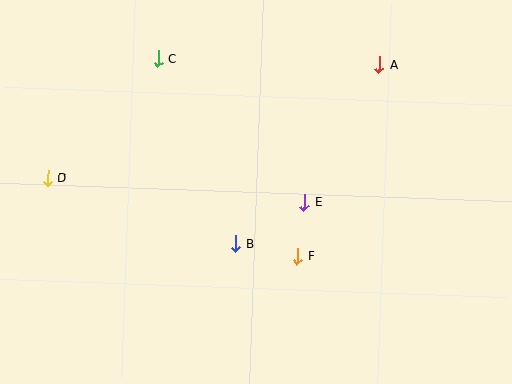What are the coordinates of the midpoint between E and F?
The midpoint between E and F is at (301, 229).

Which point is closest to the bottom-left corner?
Point D is closest to the bottom-left corner.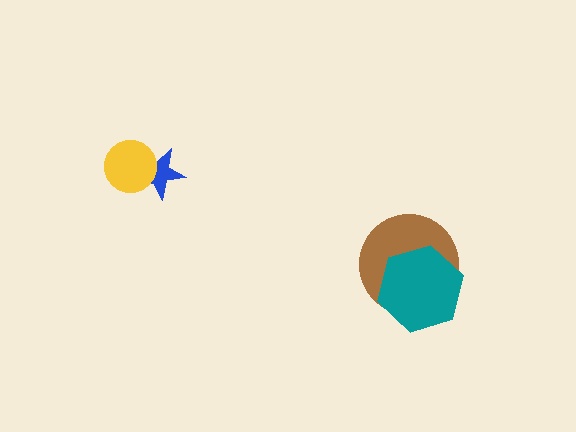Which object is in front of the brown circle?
The teal hexagon is in front of the brown circle.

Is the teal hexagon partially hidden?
No, no other shape covers it.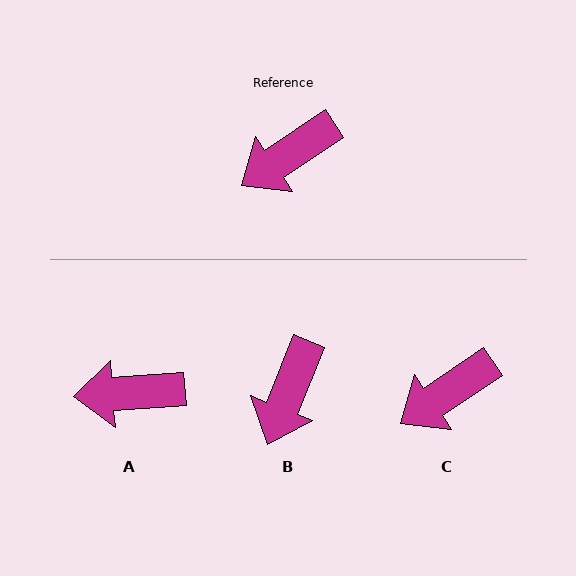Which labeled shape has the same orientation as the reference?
C.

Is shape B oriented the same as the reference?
No, it is off by about 34 degrees.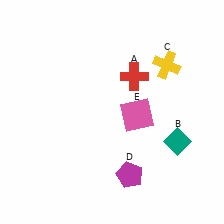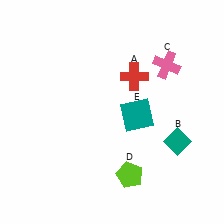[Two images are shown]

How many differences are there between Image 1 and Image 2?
There are 3 differences between the two images.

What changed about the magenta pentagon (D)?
In Image 1, D is magenta. In Image 2, it changed to lime.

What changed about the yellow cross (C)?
In Image 1, C is yellow. In Image 2, it changed to pink.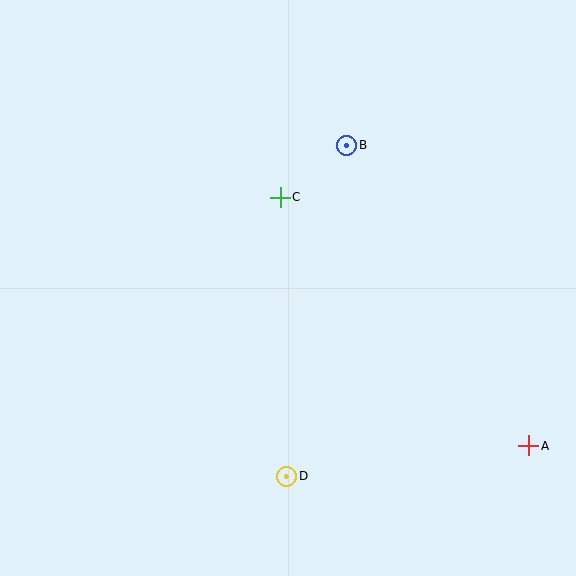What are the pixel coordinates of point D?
Point D is at (287, 476).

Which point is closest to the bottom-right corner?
Point A is closest to the bottom-right corner.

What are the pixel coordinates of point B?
Point B is at (347, 145).